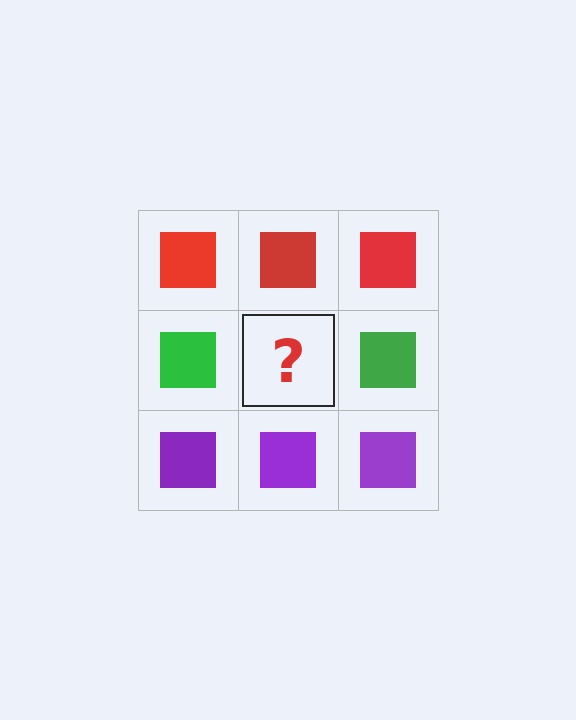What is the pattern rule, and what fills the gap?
The rule is that each row has a consistent color. The gap should be filled with a green square.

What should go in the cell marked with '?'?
The missing cell should contain a green square.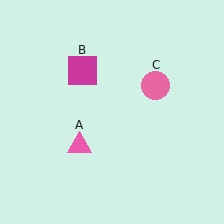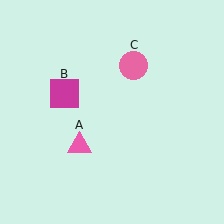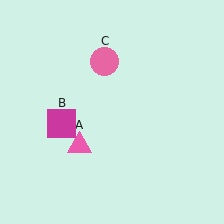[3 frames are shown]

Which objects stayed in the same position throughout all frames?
Pink triangle (object A) remained stationary.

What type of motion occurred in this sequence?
The magenta square (object B), pink circle (object C) rotated counterclockwise around the center of the scene.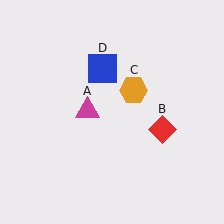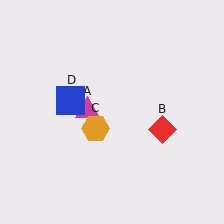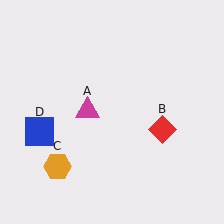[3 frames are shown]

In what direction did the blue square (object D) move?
The blue square (object D) moved down and to the left.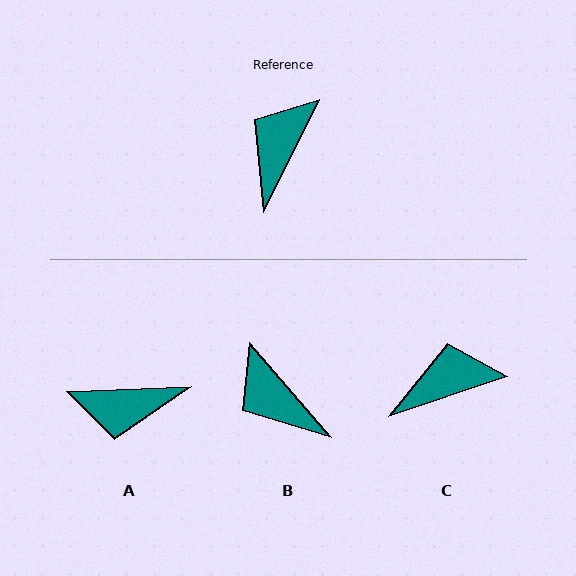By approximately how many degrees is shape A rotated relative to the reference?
Approximately 119 degrees counter-clockwise.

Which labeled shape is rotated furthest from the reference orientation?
A, about 119 degrees away.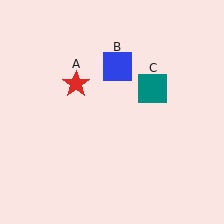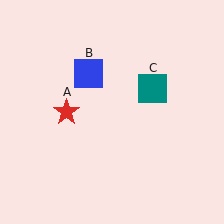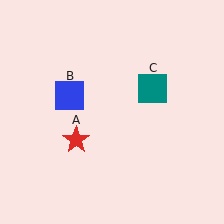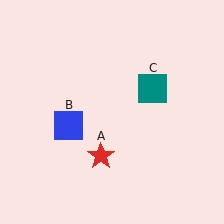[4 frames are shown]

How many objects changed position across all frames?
2 objects changed position: red star (object A), blue square (object B).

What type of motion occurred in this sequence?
The red star (object A), blue square (object B) rotated counterclockwise around the center of the scene.